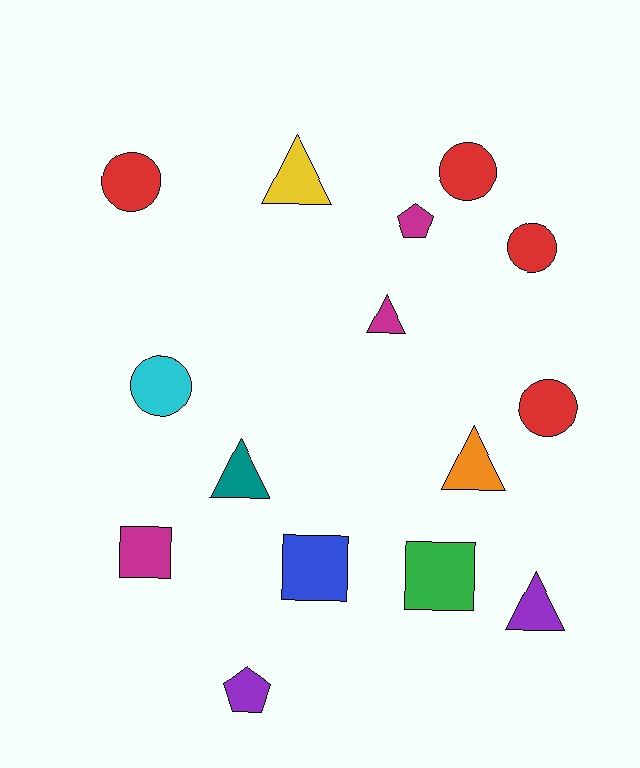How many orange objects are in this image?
There is 1 orange object.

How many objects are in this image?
There are 15 objects.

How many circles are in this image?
There are 5 circles.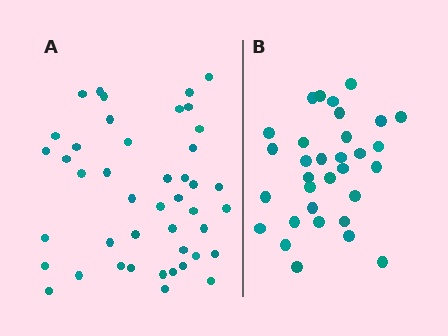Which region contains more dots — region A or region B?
Region A (the left region) has more dots.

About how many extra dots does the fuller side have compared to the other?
Region A has roughly 12 or so more dots than region B.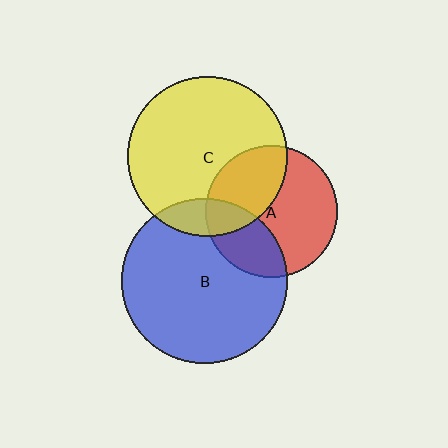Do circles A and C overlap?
Yes.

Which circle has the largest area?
Circle B (blue).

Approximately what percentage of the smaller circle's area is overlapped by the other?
Approximately 35%.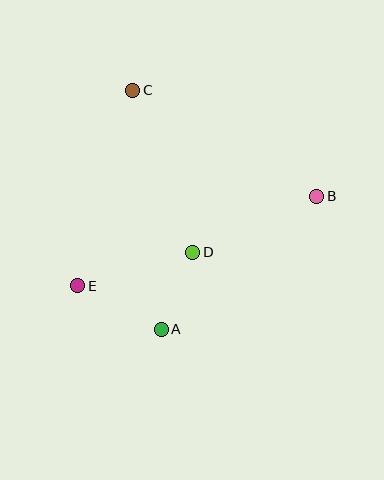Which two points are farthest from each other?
Points B and E are farthest from each other.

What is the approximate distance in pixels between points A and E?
The distance between A and E is approximately 94 pixels.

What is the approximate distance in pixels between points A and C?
The distance between A and C is approximately 241 pixels.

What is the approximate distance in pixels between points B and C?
The distance between B and C is approximately 212 pixels.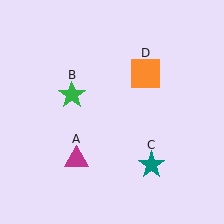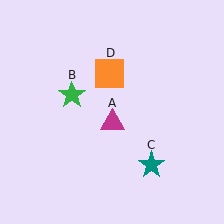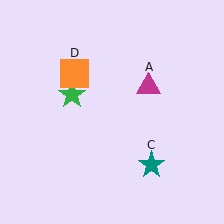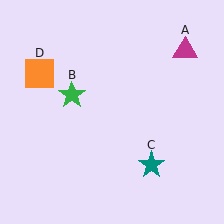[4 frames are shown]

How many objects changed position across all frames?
2 objects changed position: magenta triangle (object A), orange square (object D).